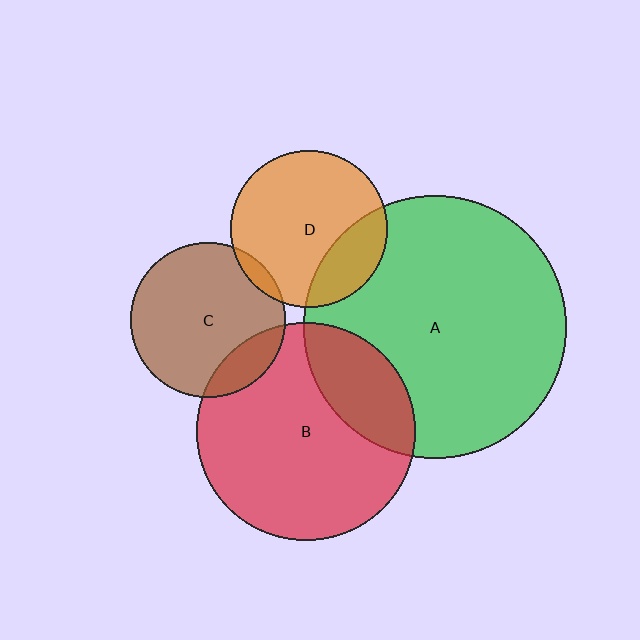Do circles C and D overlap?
Yes.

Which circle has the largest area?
Circle A (green).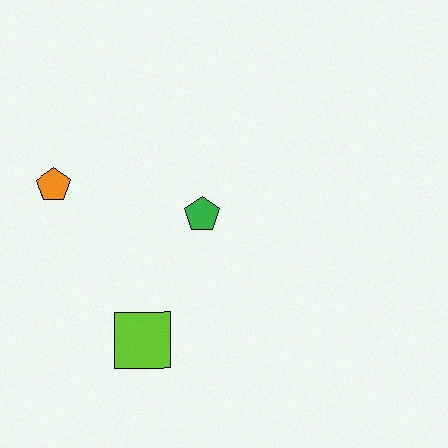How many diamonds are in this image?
There are no diamonds.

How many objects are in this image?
There are 3 objects.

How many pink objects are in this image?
There are no pink objects.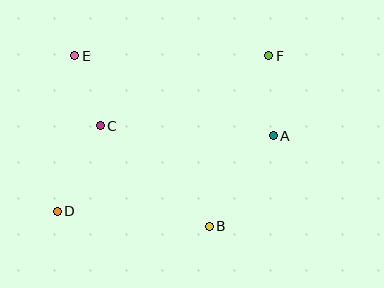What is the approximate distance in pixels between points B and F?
The distance between B and F is approximately 181 pixels.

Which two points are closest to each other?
Points C and E are closest to each other.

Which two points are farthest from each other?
Points D and F are farthest from each other.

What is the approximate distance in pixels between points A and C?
The distance between A and C is approximately 174 pixels.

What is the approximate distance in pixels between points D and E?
The distance between D and E is approximately 156 pixels.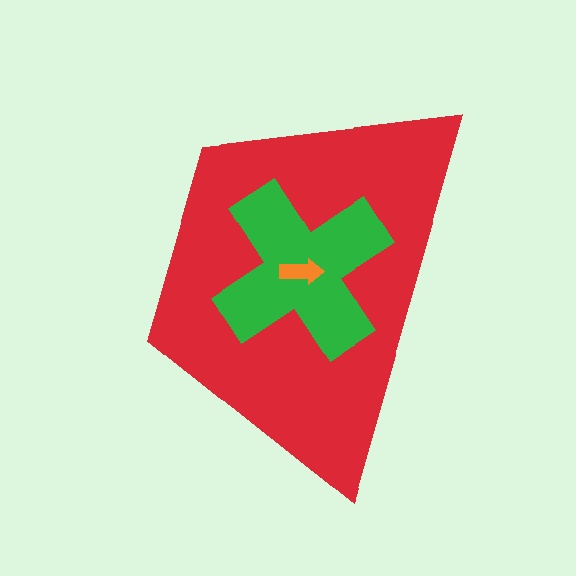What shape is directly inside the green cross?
The orange arrow.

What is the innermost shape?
The orange arrow.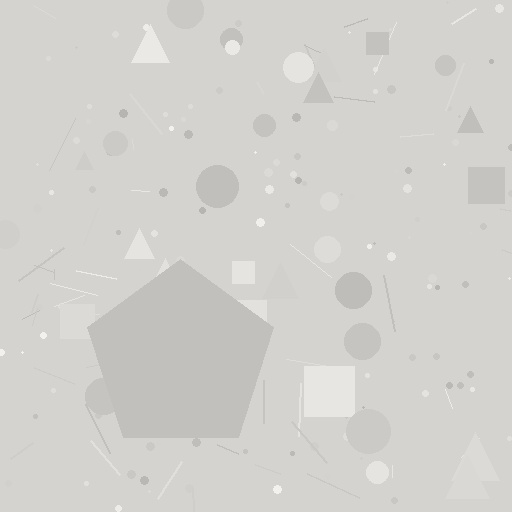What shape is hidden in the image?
A pentagon is hidden in the image.